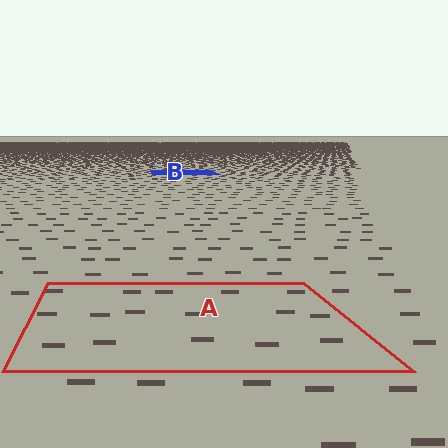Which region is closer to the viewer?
Region A is closer. The texture elements there are larger and more spread out.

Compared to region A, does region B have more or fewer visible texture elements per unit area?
Region B has more texture elements per unit area — they are packed more densely because it is farther away.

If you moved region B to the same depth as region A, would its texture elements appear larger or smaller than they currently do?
They would appear larger. At a closer depth, the same texture elements are projected at a bigger on-screen size.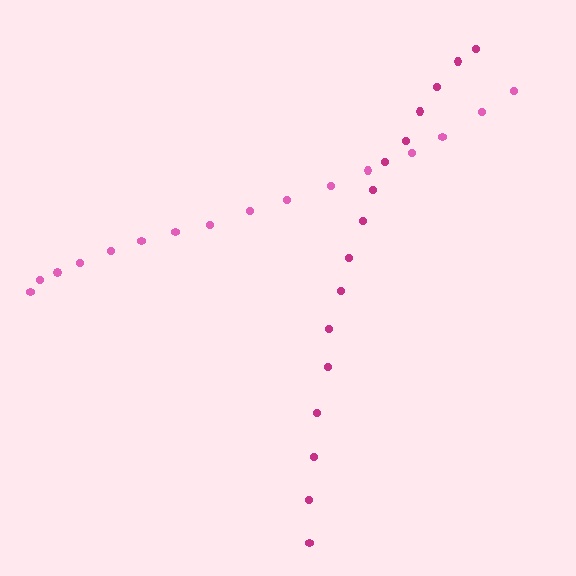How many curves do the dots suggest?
There are 2 distinct paths.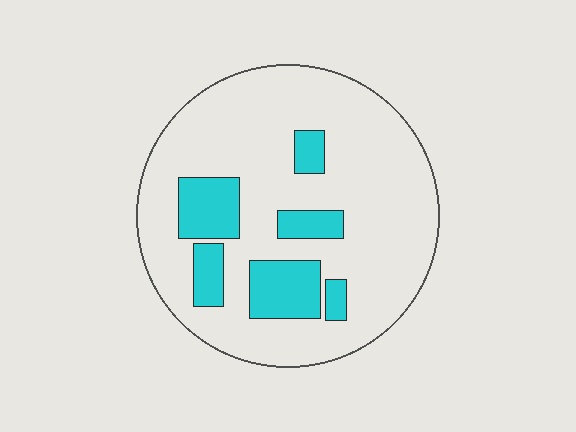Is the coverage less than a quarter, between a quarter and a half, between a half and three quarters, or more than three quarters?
Less than a quarter.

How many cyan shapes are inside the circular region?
6.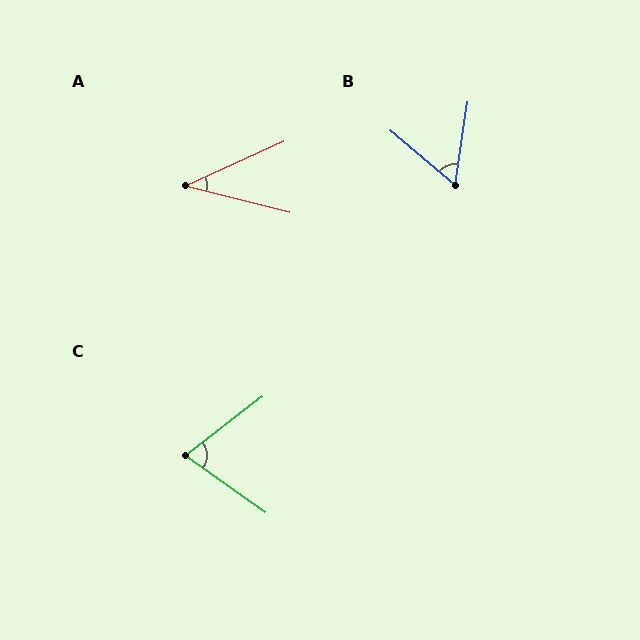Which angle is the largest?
C, at approximately 73 degrees.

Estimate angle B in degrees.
Approximately 59 degrees.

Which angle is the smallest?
A, at approximately 38 degrees.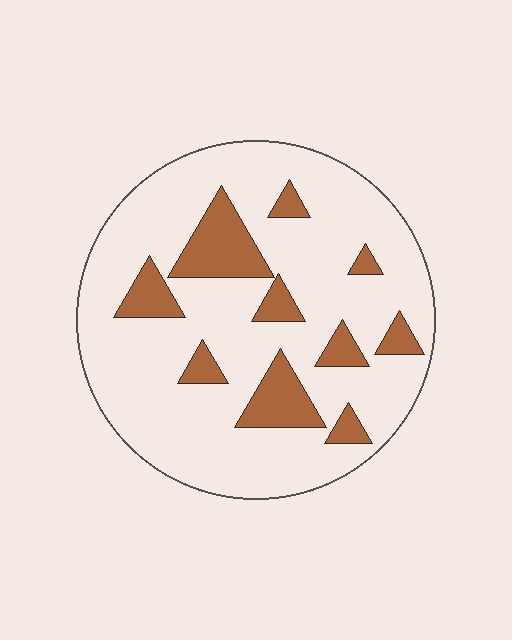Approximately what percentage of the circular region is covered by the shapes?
Approximately 20%.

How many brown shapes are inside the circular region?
10.